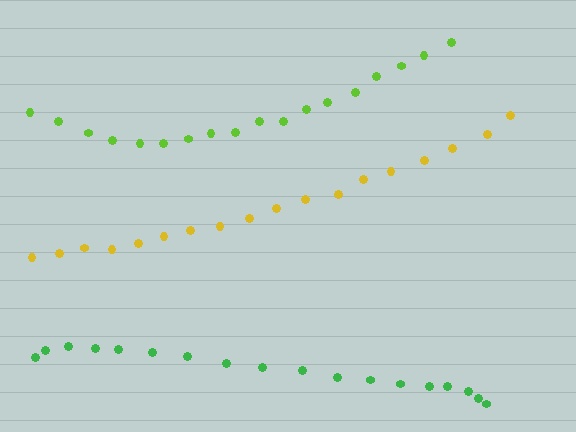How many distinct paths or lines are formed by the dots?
There are 3 distinct paths.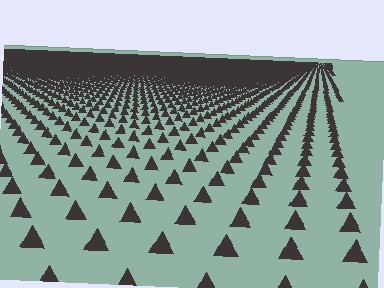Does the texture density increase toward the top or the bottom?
Density increases toward the top.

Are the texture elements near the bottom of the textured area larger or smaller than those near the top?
Larger. Near the bottom, elements are closer to the viewer and appear at a bigger on-screen size.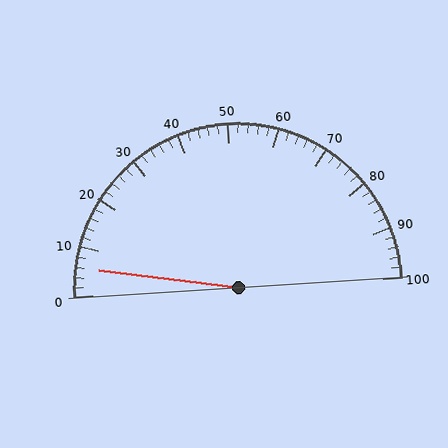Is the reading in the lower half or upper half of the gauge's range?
The reading is in the lower half of the range (0 to 100).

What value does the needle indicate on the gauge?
The needle indicates approximately 6.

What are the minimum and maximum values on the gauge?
The gauge ranges from 0 to 100.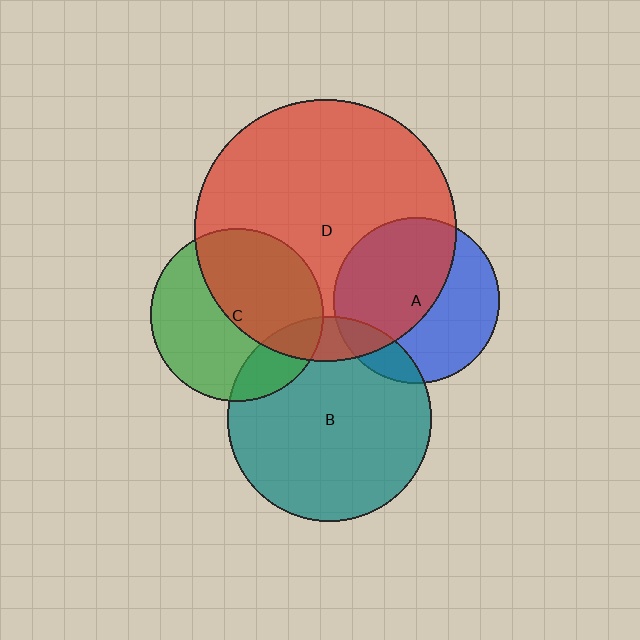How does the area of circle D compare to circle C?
Approximately 2.3 times.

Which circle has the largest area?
Circle D (red).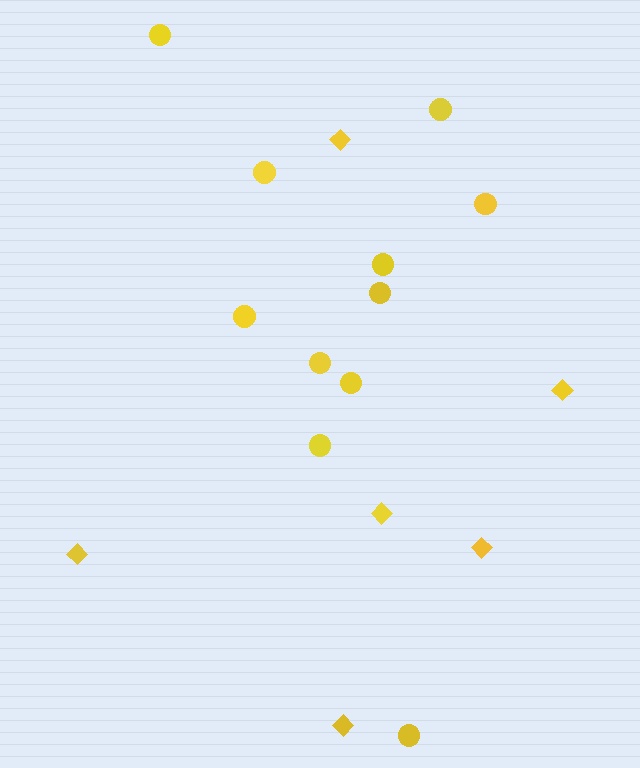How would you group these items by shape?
There are 2 groups: one group of circles (11) and one group of diamonds (6).